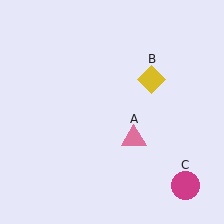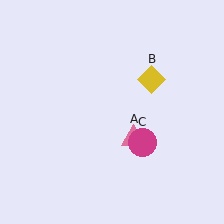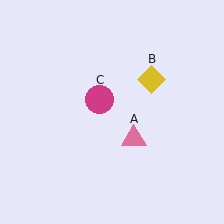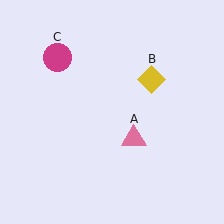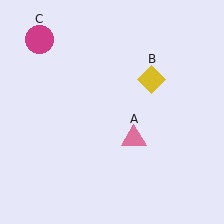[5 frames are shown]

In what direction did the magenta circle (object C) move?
The magenta circle (object C) moved up and to the left.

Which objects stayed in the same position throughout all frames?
Pink triangle (object A) and yellow diamond (object B) remained stationary.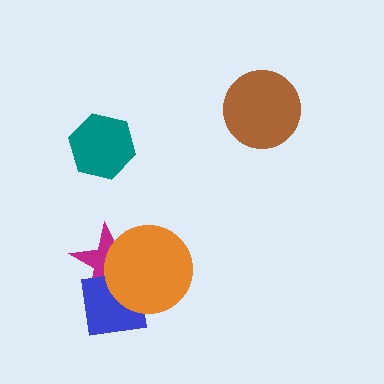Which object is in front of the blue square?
The orange circle is in front of the blue square.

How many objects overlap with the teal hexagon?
0 objects overlap with the teal hexagon.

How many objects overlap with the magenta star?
2 objects overlap with the magenta star.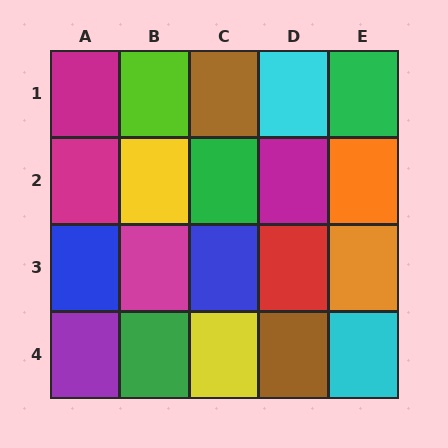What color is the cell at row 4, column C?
Yellow.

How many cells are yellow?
2 cells are yellow.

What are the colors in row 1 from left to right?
Magenta, lime, brown, cyan, green.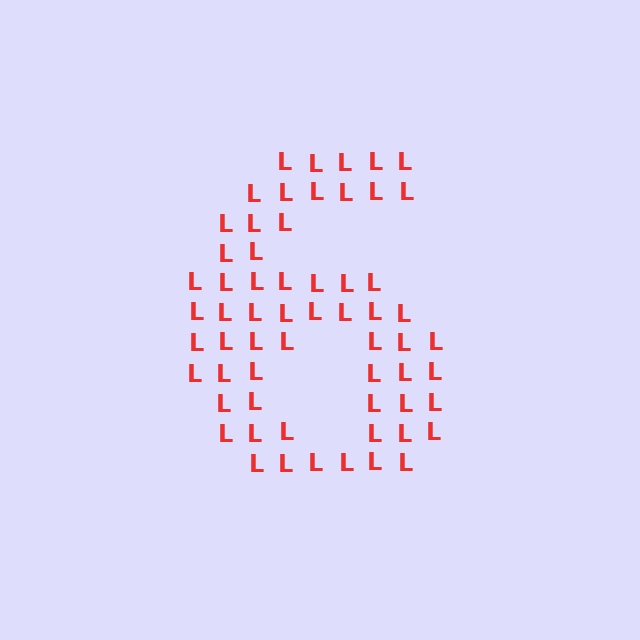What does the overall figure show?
The overall figure shows the digit 6.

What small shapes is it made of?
It is made of small letter L's.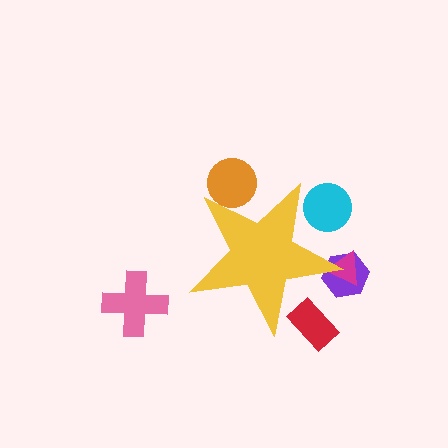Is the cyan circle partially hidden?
Yes, the cyan circle is partially hidden behind the yellow star.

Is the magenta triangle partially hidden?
Yes, the magenta triangle is partially hidden behind the yellow star.